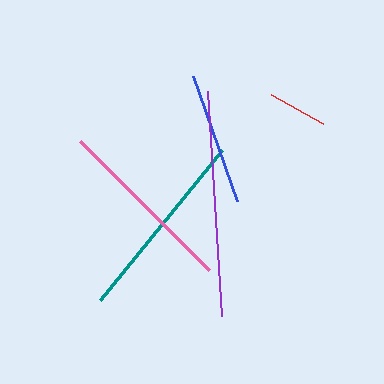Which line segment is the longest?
The purple line is the longest at approximately 225 pixels.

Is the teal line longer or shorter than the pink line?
The teal line is longer than the pink line.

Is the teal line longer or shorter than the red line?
The teal line is longer than the red line.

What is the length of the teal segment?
The teal segment is approximately 193 pixels long.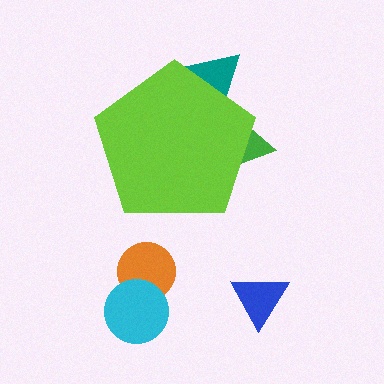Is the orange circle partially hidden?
No, the orange circle is fully visible.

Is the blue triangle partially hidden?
No, the blue triangle is fully visible.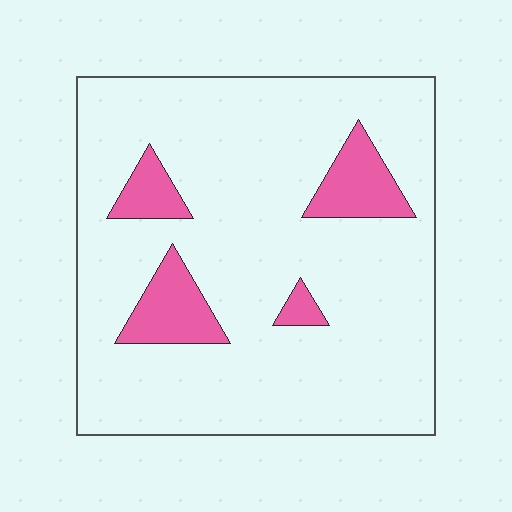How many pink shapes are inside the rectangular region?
4.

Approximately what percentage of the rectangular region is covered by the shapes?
Approximately 15%.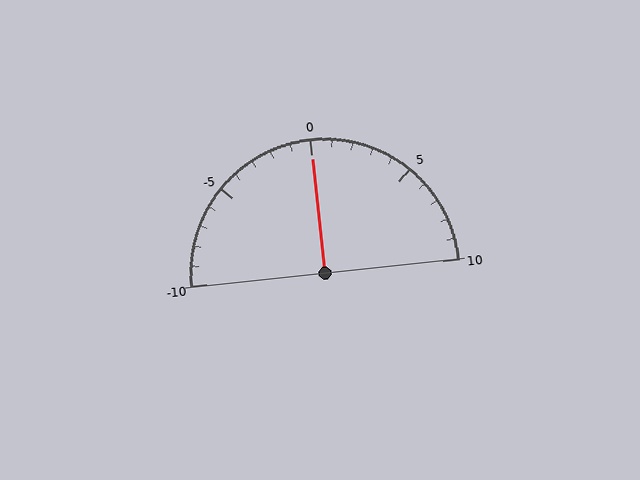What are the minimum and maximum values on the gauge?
The gauge ranges from -10 to 10.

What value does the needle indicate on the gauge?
The needle indicates approximately 0.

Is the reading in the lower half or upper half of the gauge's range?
The reading is in the upper half of the range (-10 to 10).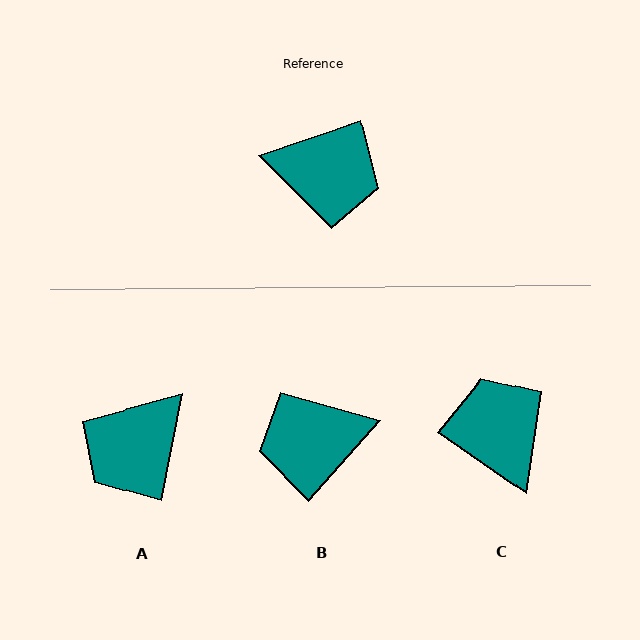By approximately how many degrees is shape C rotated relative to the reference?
Approximately 127 degrees counter-clockwise.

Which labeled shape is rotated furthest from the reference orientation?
B, about 150 degrees away.